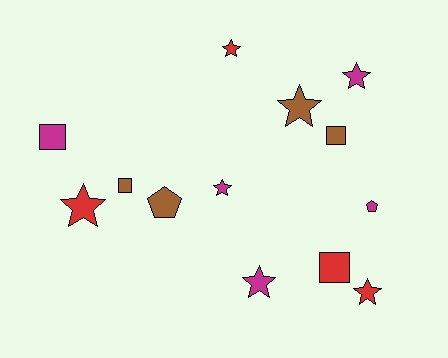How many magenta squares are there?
There is 1 magenta square.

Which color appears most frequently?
Magenta, with 5 objects.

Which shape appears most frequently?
Star, with 7 objects.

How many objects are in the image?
There are 13 objects.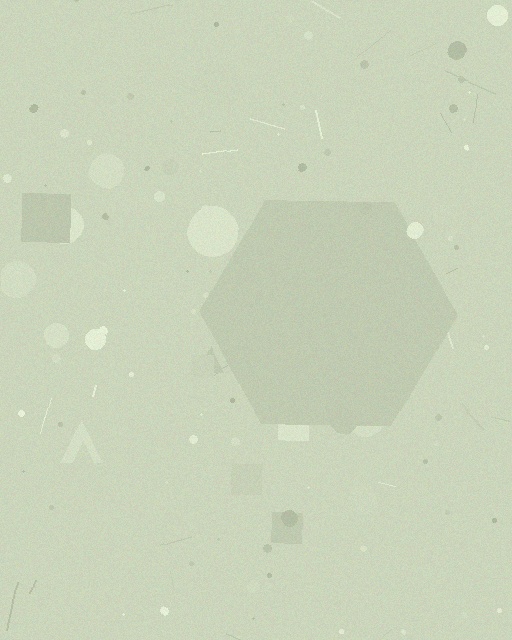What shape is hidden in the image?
A hexagon is hidden in the image.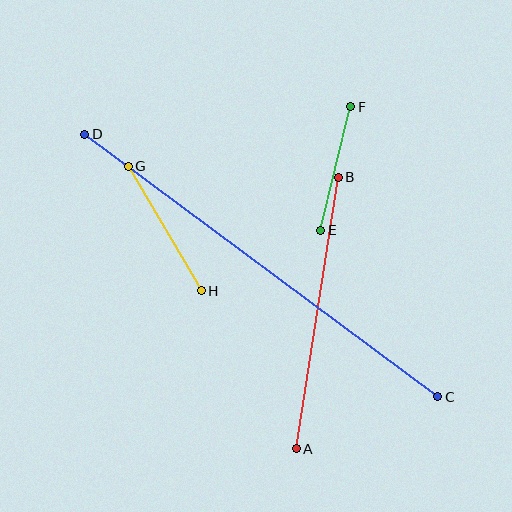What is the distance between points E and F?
The distance is approximately 127 pixels.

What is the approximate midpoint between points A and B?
The midpoint is at approximately (317, 313) pixels.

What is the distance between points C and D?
The distance is approximately 440 pixels.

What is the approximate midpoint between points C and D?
The midpoint is at approximately (261, 266) pixels.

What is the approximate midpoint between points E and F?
The midpoint is at approximately (336, 168) pixels.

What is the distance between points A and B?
The distance is approximately 275 pixels.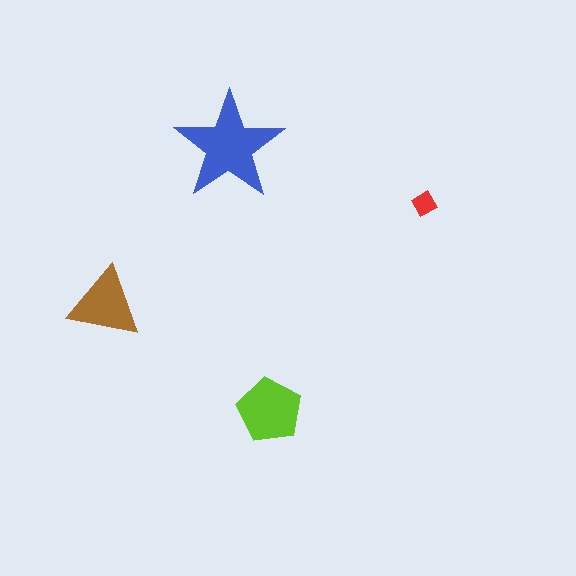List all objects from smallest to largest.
The red diamond, the brown triangle, the lime pentagon, the blue star.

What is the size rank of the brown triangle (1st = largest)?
3rd.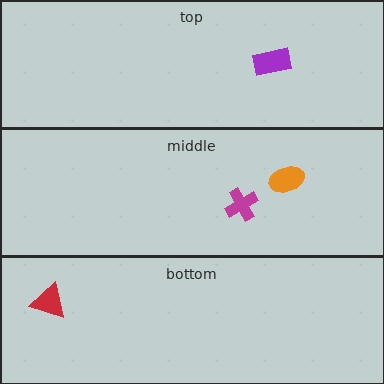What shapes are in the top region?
The purple rectangle.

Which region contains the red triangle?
The bottom region.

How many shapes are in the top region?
1.